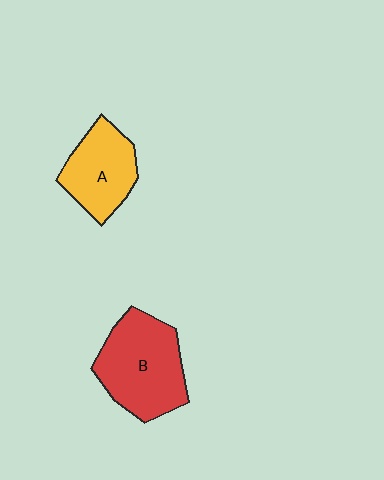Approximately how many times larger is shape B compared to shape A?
Approximately 1.4 times.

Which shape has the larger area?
Shape B (red).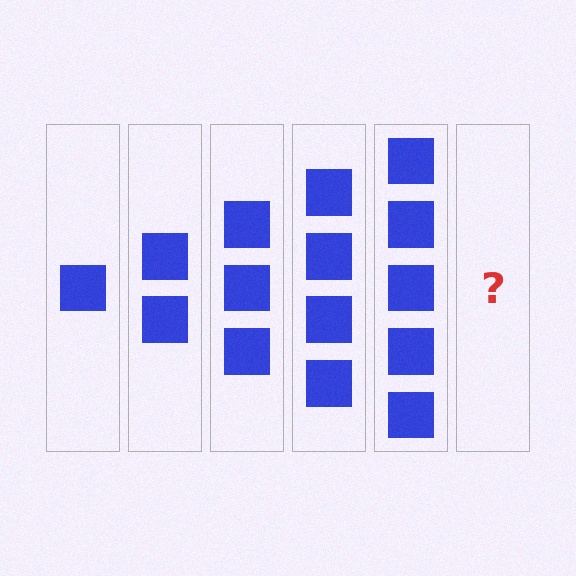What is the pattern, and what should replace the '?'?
The pattern is that each step adds one more square. The '?' should be 6 squares.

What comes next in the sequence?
The next element should be 6 squares.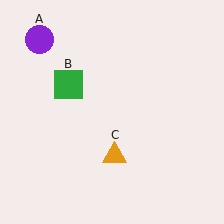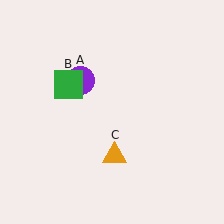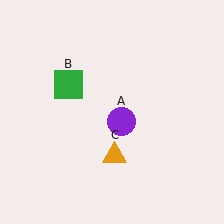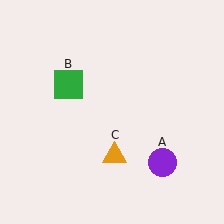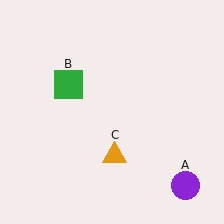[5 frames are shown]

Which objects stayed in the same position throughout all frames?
Green square (object B) and orange triangle (object C) remained stationary.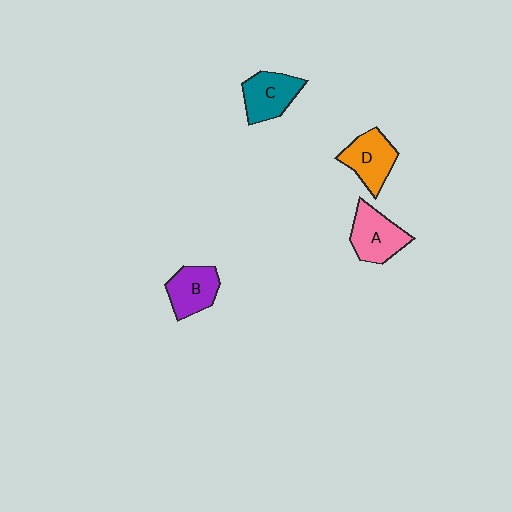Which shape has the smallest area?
Shape B (purple).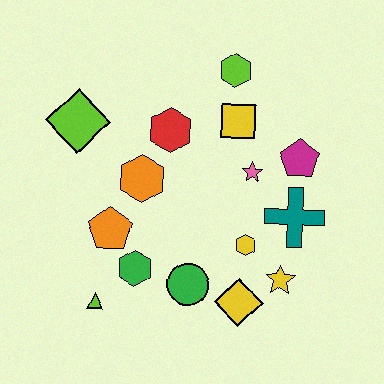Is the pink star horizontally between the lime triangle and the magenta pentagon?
Yes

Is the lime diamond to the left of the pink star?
Yes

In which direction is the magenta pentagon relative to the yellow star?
The magenta pentagon is above the yellow star.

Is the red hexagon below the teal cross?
No